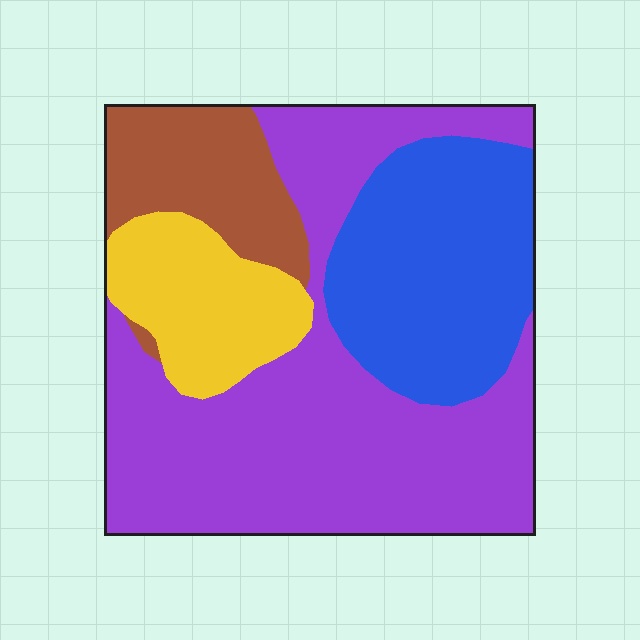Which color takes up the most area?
Purple, at roughly 50%.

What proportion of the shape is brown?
Brown takes up less than a quarter of the shape.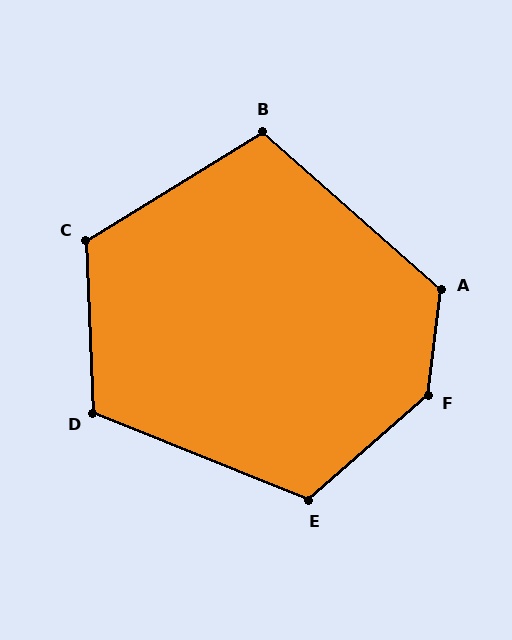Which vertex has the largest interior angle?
F, at approximately 138 degrees.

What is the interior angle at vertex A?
Approximately 124 degrees (obtuse).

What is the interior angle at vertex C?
Approximately 119 degrees (obtuse).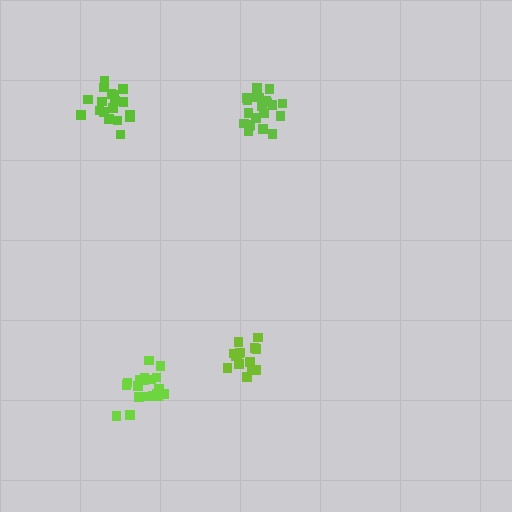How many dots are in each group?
Group 1: 21 dots, Group 2: 15 dots, Group 3: 20 dots, Group 4: 19 dots (75 total).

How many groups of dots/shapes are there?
There are 4 groups.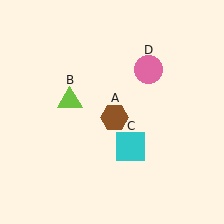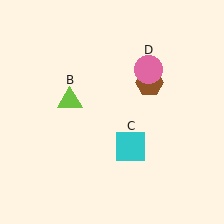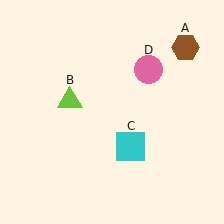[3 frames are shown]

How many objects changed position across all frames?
1 object changed position: brown hexagon (object A).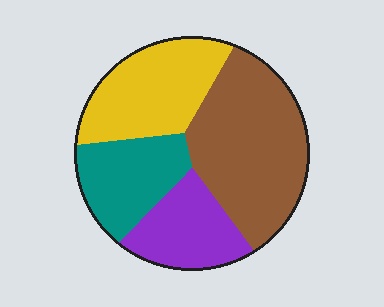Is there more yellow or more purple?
Yellow.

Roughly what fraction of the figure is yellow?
Yellow takes up between a quarter and a half of the figure.